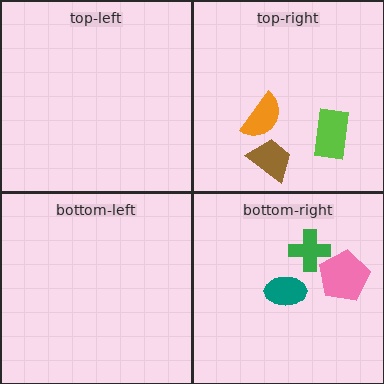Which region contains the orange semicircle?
The top-right region.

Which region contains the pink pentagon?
The bottom-right region.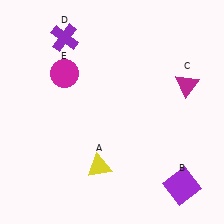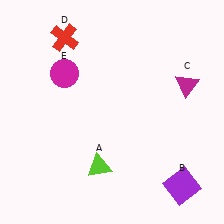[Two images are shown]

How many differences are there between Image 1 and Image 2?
There are 2 differences between the two images.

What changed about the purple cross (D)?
In Image 1, D is purple. In Image 2, it changed to red.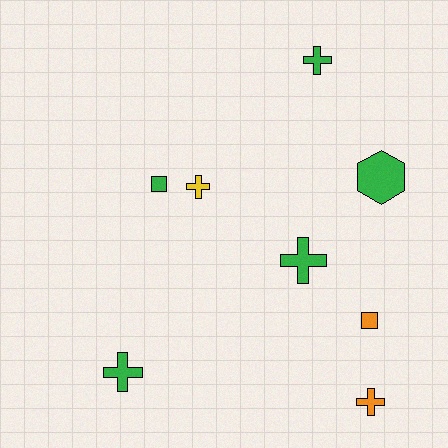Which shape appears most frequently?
Cross, with 5 objects.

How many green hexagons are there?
There is 1 green hexagon.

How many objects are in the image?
There are 8 objects.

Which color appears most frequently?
Green, with 5 objects.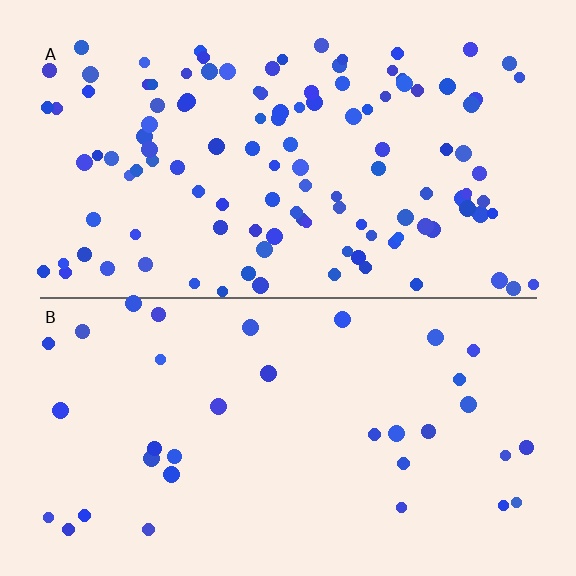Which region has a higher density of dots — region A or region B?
A (the top).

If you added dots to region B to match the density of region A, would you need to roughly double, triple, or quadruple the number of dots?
Approximately triple.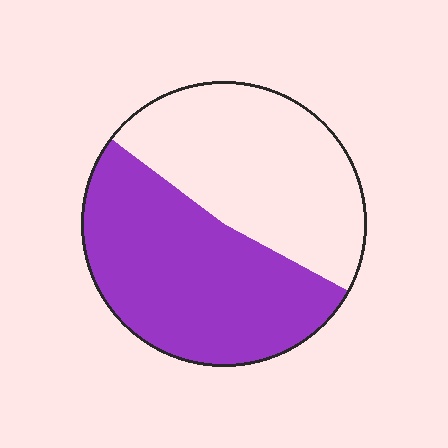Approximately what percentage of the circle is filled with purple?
Approximately 50%.